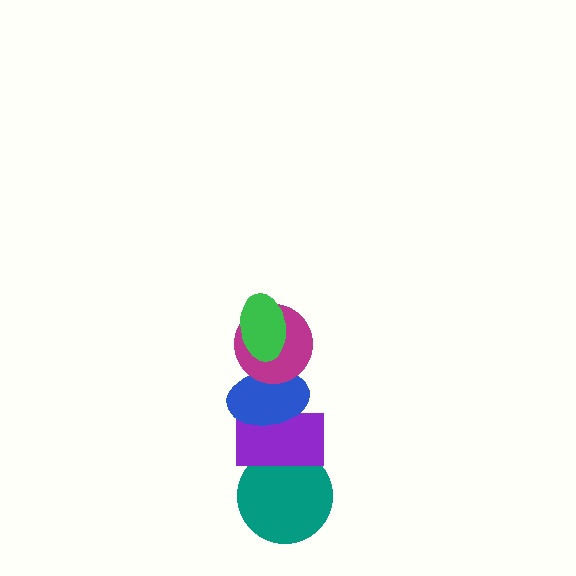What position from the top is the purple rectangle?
The purple rectangle is 4th from the top.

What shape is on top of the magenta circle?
The green ellipse is on top of the magenta circle.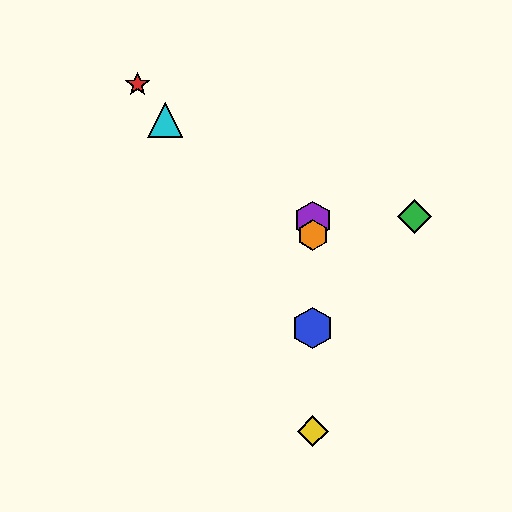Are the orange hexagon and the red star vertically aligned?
No, the orange hexagon is at x≈313 and the red star is at x≈138.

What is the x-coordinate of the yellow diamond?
The yellow diamond is at x≈313.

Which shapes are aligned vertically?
The blue hexagon, the yellow diamond, the purple hexagon, the orange hexagon are aligned vertically.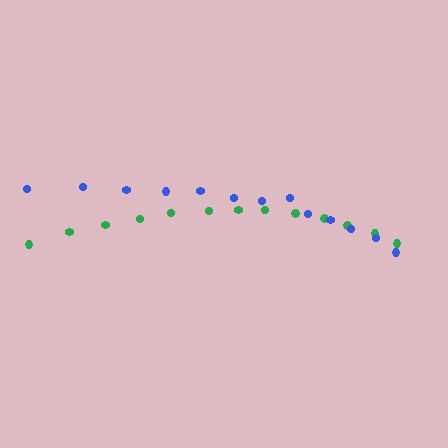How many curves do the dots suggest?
There are 2 distinct paths.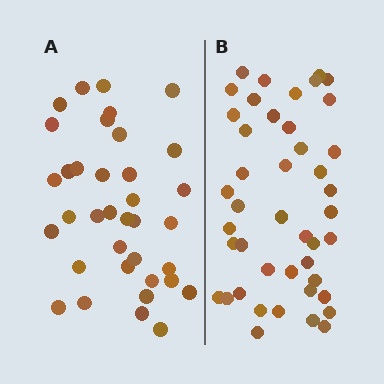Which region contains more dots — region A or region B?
Region B (the right region) has more dots.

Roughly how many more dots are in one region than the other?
Region B has roughly 8 or so more dots than region A.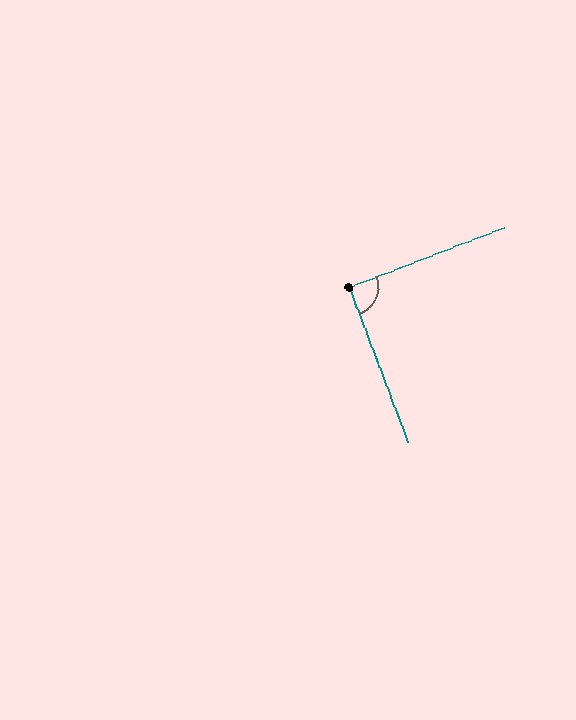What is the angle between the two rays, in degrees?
Approximately 90 degrees.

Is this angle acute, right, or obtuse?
It is approximately a right angle.